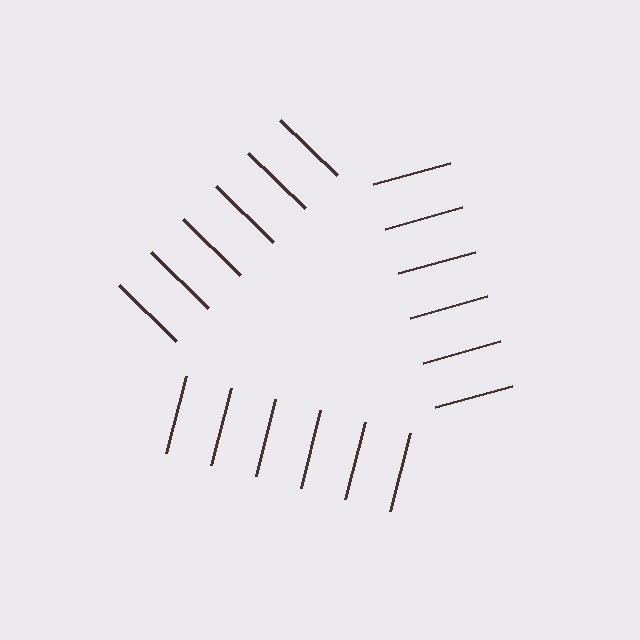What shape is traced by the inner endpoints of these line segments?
An illusory triangle — the line segments terminate on its edges but no continuous stroke is drawn.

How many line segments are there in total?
18 — 6 along each of the 3 edges.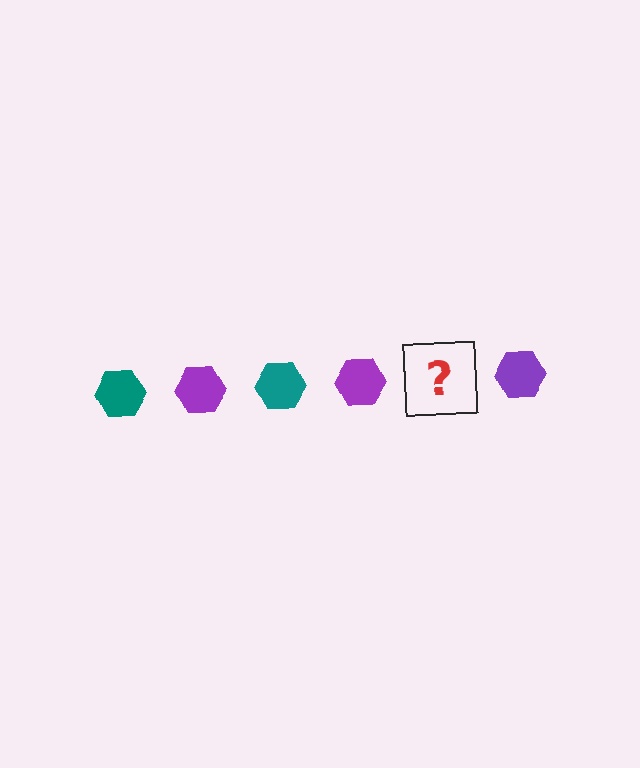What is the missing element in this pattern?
The missing element is a teal hexagon.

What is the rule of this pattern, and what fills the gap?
The rule is that the pattern cycles through teal, purple hexagons. The gap should be filled with a teal hexagon.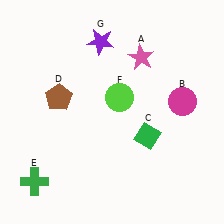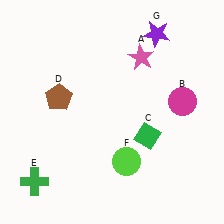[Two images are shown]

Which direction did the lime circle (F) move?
The lime circle (F) moved down.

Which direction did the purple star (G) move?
The purple star (G) moved right.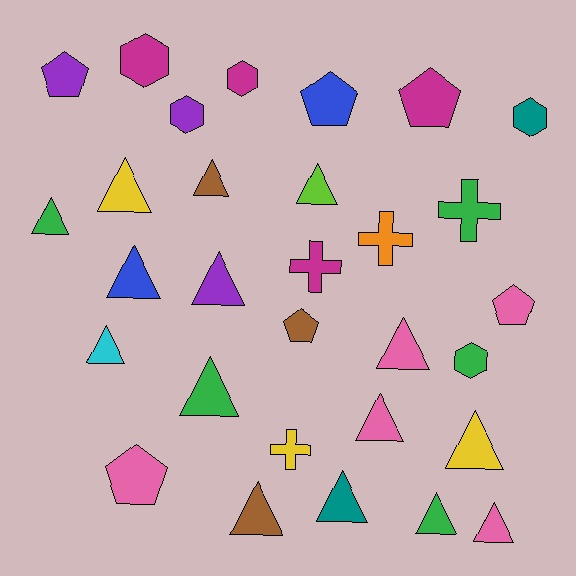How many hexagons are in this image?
There are 5 hexagons.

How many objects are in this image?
There are 30 objects.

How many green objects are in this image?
There are 5 green objects.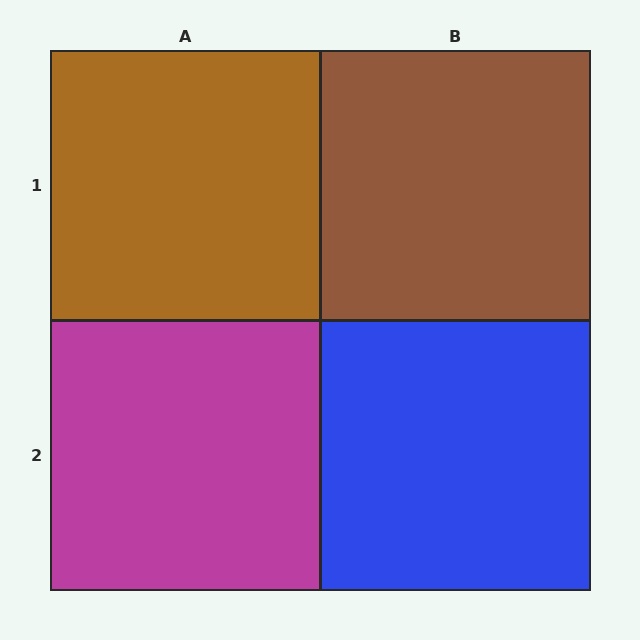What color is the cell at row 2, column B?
Blue.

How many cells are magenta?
1 cell is magenta.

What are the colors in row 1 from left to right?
Brown, brown.